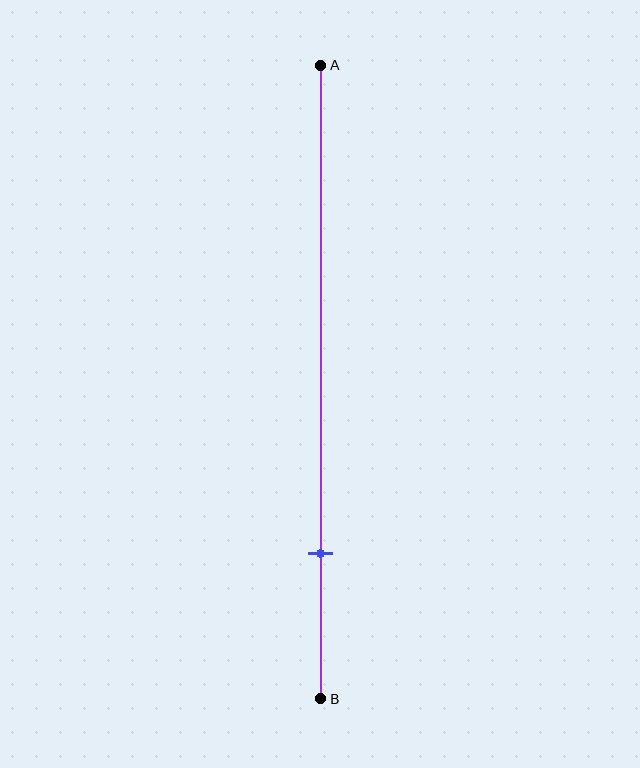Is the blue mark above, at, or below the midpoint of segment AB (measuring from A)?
The blue mark is below the midpoint of segment AB.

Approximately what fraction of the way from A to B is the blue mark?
The blue mark is approximately 75% of the way from A to B.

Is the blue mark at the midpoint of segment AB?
No, the mark is at about 75% from A, not at the 50% midpoint.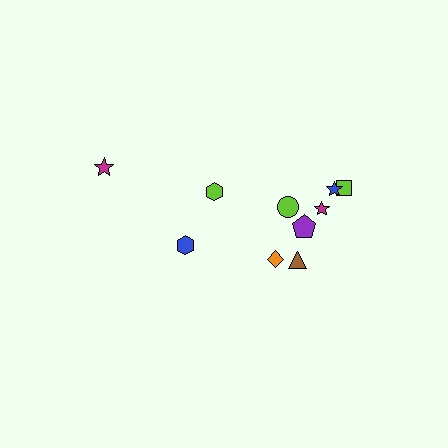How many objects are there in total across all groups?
There are 10 objects.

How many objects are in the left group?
There are 3 objects.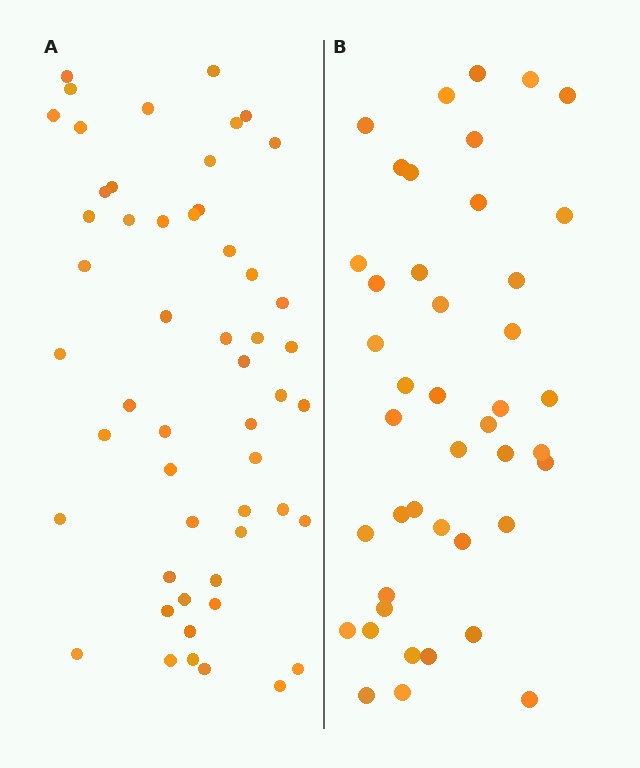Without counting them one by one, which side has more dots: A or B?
Region A (the left region) has more dots.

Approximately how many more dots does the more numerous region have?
Region A has roughly 10 or so more dots than region B.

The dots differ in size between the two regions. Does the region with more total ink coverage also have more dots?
No. Region B has more total ink coverage because its dots are larger, but region A actually contains more individual dots. Total area can be misleading — the number of items is what matters here.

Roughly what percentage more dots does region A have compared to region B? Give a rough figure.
About 25% more.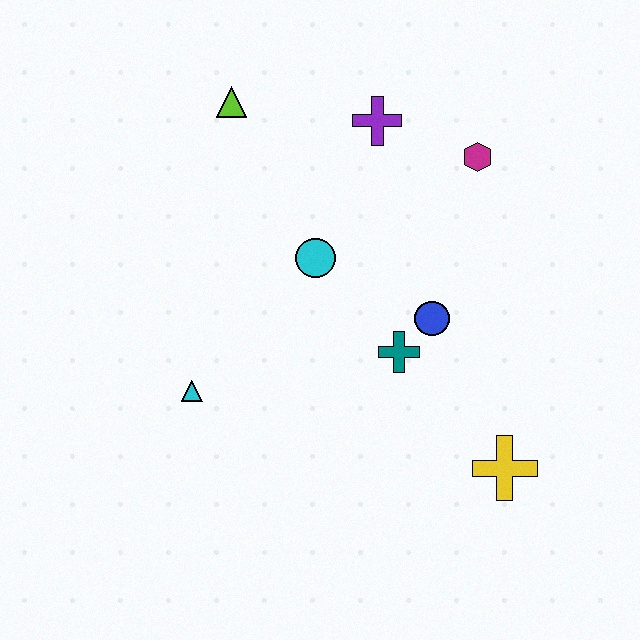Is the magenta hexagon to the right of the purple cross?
Yes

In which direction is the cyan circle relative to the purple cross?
The cyan circle is below the purple cross.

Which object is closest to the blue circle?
The teal cross is closest to the blue circle.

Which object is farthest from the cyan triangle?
The magenta hexagon is farthest from the cyan triangle.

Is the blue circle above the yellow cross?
Yes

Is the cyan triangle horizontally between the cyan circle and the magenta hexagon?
No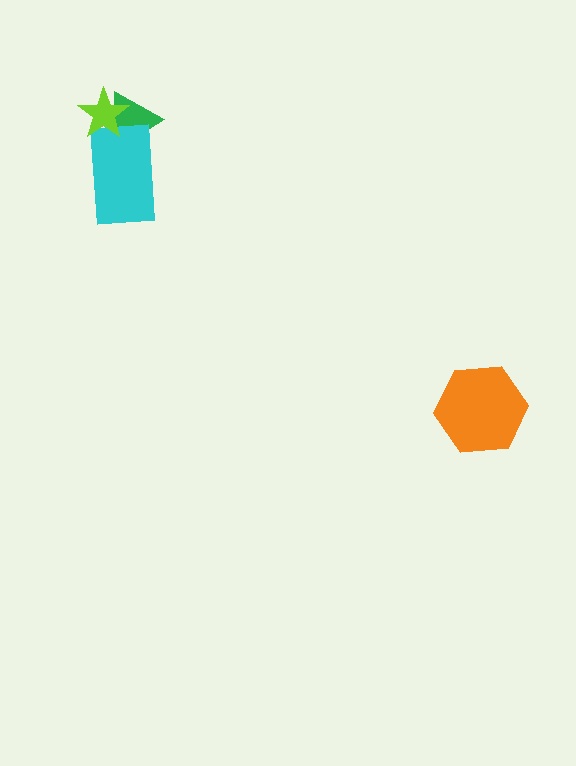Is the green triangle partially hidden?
Yes, it is partially covered by another shape.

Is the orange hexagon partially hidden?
No, no other shape covers it.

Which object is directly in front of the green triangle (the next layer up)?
The cyan rectangle is directly in front of the green triangle.